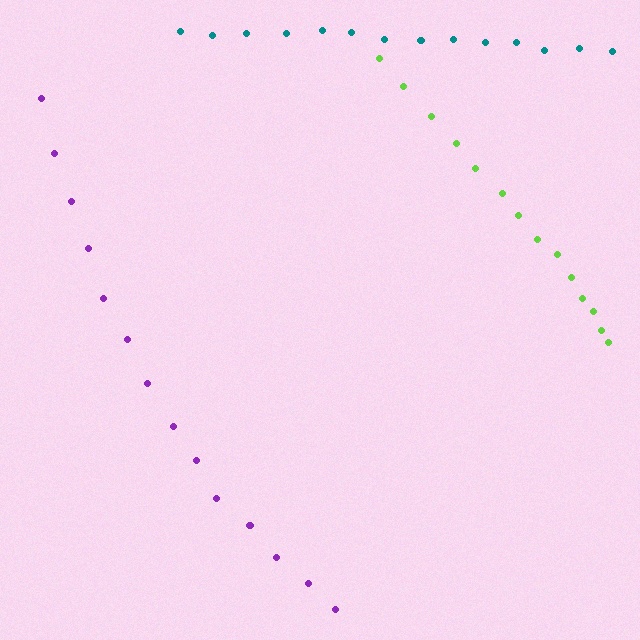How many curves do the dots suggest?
There are 3 distinct paths.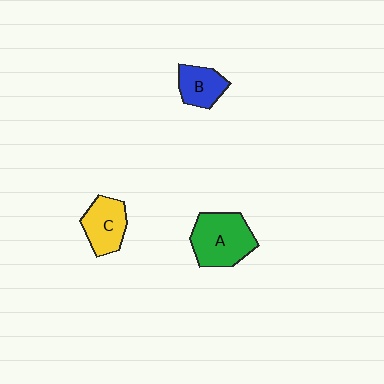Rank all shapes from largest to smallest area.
From largest to smallest: A (green), C (yellow), B (blue).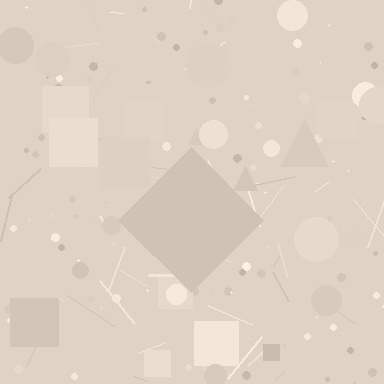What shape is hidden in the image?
A diamond is hidden in the image.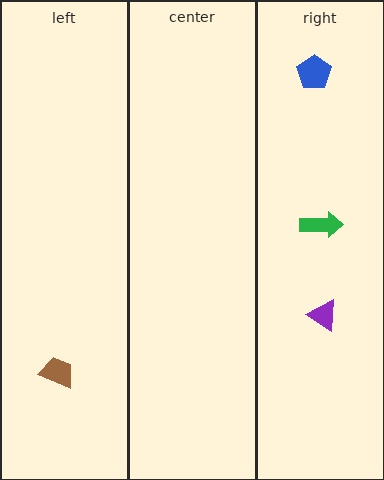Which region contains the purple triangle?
The right region.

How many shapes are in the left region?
1.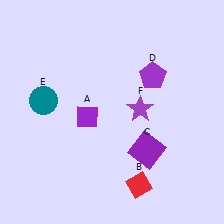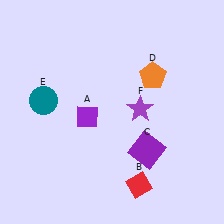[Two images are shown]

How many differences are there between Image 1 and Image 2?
There is 1 difference between the two images.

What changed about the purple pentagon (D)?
In Image 1, D is purple. In Image 2, it changed to orange.